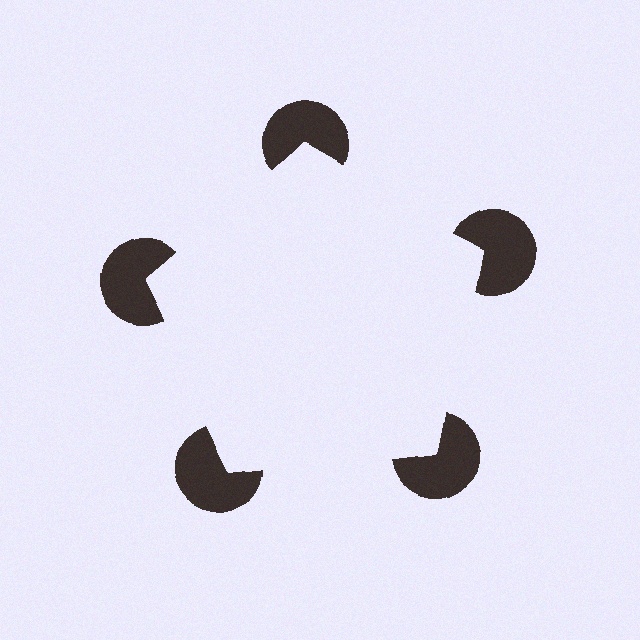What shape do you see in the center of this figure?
An illusory pentagon — its edges are inferred from the aligned wedge cuts in the pac-man discs, not physically drawn.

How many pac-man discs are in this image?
There are 5 — one at each vertex of the illusory pentagon.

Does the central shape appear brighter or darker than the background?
It typically appears slightly brighter than the background, even though no actual brightness change is drawn.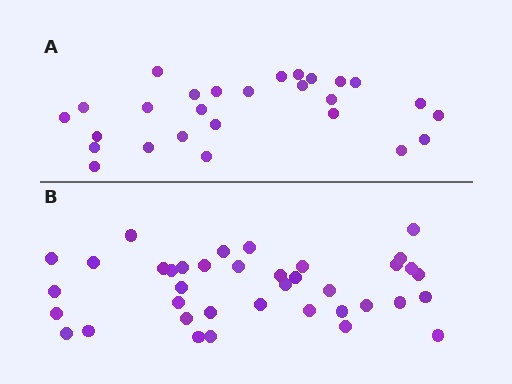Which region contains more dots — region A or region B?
Region B (the bottom region) has more dots.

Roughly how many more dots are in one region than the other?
Region B has roughly 12 or so more dots than region A.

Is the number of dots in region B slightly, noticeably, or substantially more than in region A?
Region B has noticeably more, but not dramatically so. The ratio is roughly 1.4 to 1.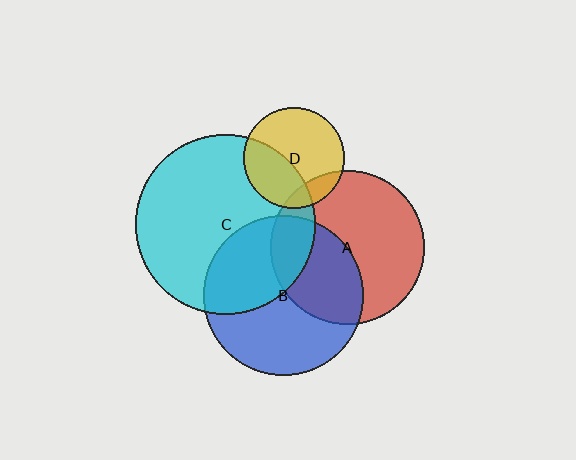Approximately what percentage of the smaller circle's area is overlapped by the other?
Approximately 15%.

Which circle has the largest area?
Circle C (cyan).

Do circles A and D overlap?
Yes.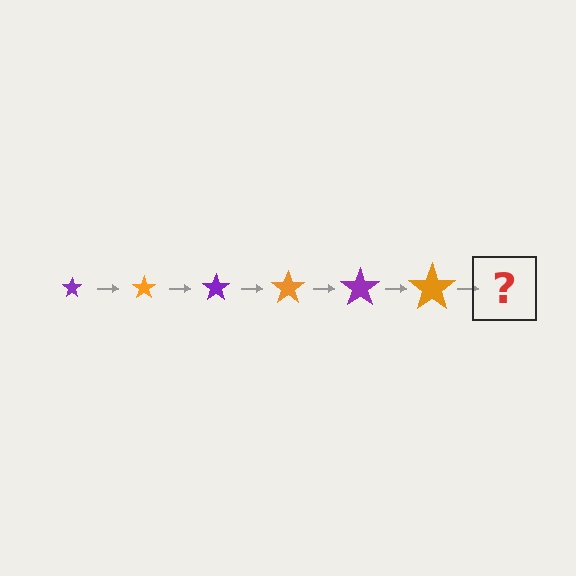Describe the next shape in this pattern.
It should be a purple star, larger than the previous one.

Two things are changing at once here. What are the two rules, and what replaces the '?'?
The two rules are that the star grows larger each step and the color cycles through purple and orange. The '?' should be a purple star, larger than the previous one.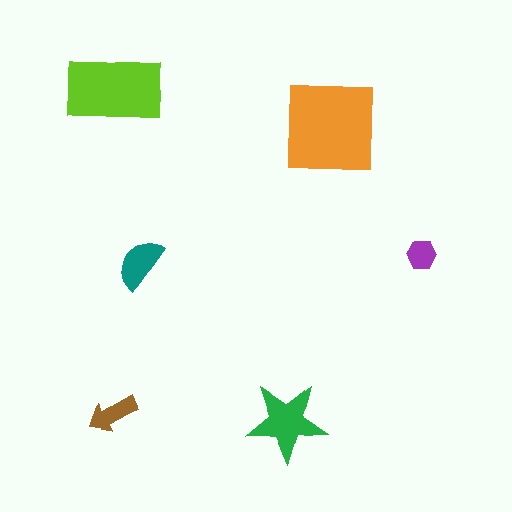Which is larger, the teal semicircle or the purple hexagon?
The teal semicircle.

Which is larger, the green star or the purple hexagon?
The green star.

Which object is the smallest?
The purple hexagon.